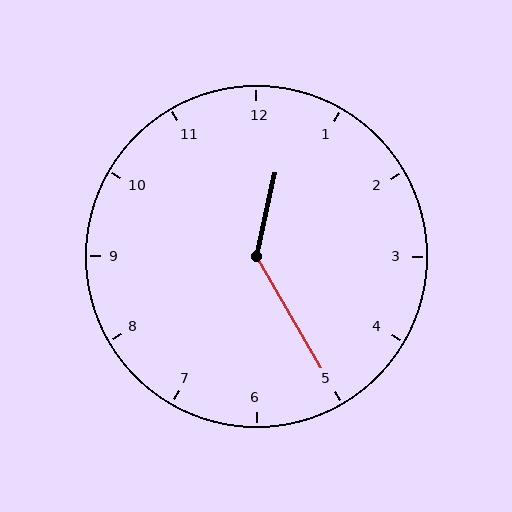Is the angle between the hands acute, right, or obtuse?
It is obtuse.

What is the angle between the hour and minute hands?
Approximately 138 degrees.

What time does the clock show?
12:25.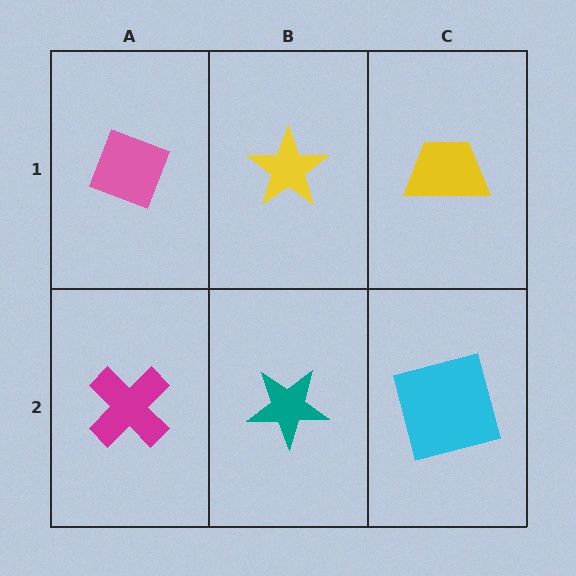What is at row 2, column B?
A teal star.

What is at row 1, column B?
A yellow star.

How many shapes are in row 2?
3 shapes.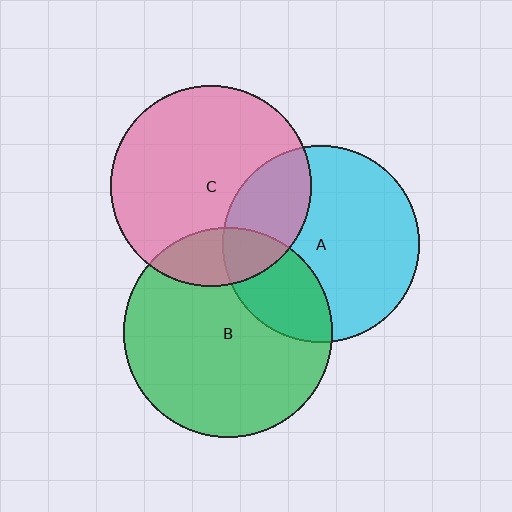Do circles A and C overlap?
Yes.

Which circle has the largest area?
Circle B (green).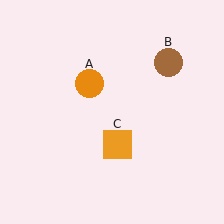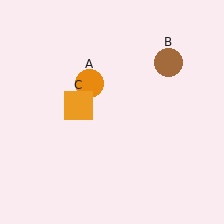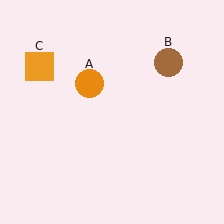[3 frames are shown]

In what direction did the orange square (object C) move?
The orange square (object C) moved up and to the left.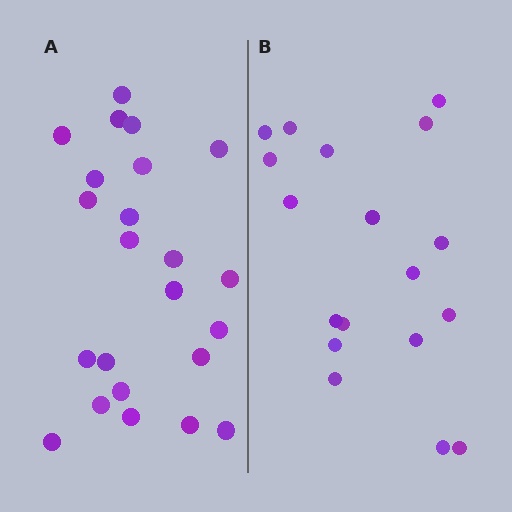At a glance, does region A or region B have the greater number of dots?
Region A (the left region) has more dots.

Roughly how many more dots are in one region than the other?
Region A has about 5 more dots than region B.